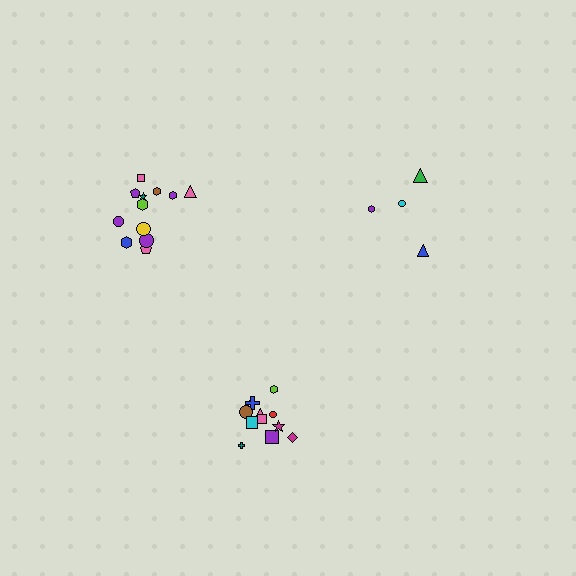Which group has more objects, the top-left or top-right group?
The top-left group.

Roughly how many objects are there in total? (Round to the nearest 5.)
Roughly 30 objects in total.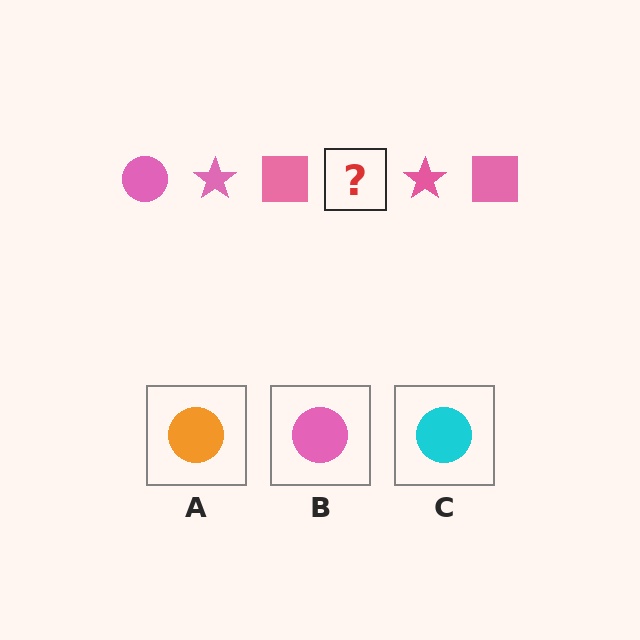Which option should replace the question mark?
Option B.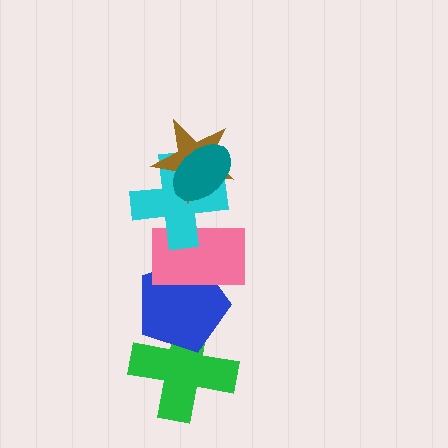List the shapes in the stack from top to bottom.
From top to bottom: the teal ellipse, the brown star, the cyan cross, the pink rectangle, the blue pentagon, the green cross.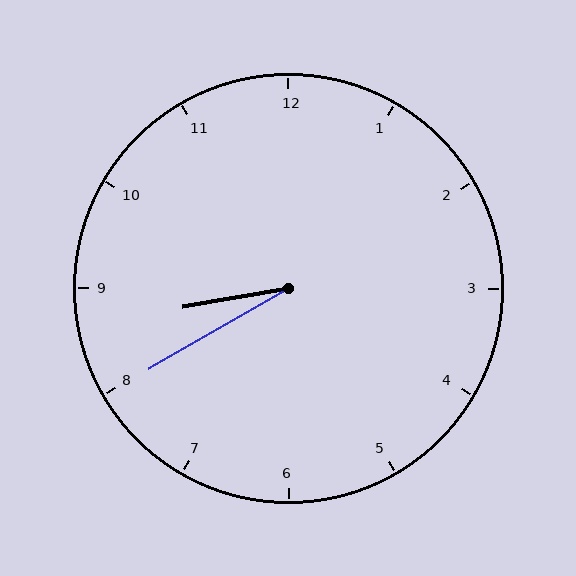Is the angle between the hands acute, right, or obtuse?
It is acute.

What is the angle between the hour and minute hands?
Approximately 20 degrees.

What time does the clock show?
8:40.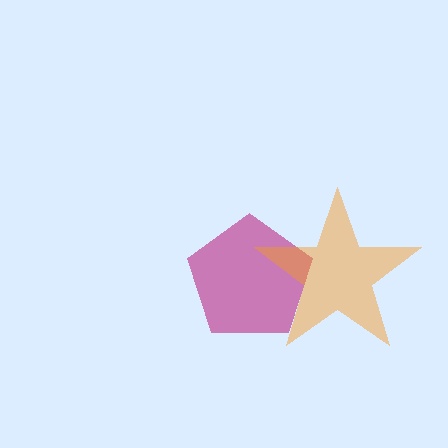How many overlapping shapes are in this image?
There are 2 overlapping shapes in the image.